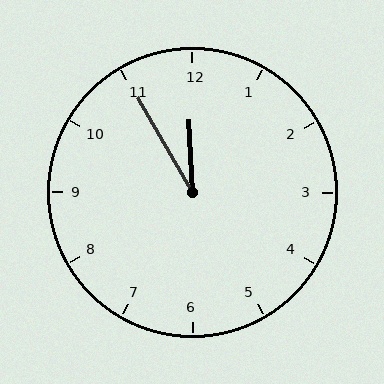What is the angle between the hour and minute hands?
Approximately 28 degrees.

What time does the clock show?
11:55.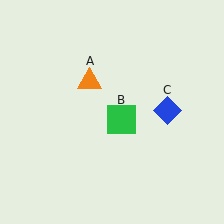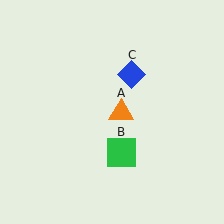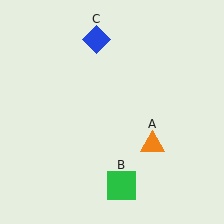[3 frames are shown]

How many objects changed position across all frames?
3 objects changed position: orange triangle (object A), green square (object B), blue diamond (object C).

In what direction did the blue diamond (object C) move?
The blue diamond (object C) moved up and to the left.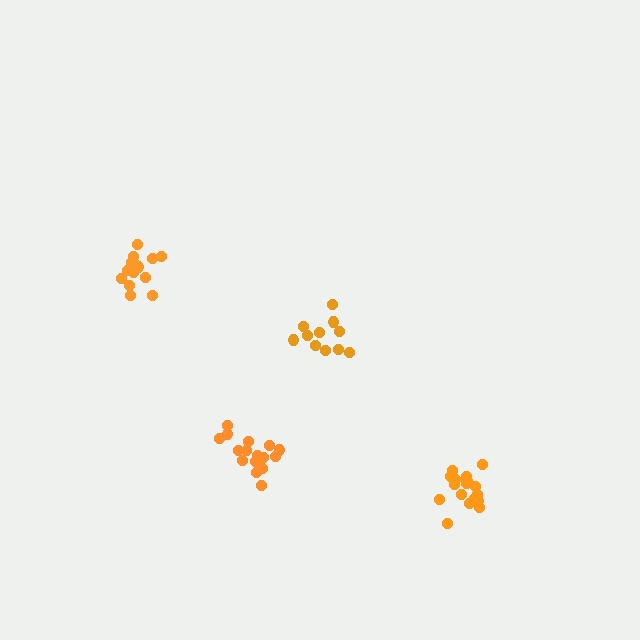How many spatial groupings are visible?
There are 4 spatial groupings.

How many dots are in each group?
Group 1: 11 dots, Group 2: 14 dots, Group 3: 17 dots, Group 4: 17 dots (59 total).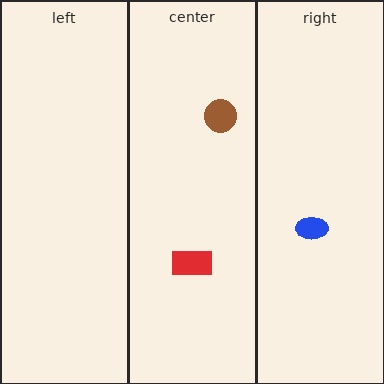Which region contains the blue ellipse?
The right region.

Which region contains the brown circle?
The center region.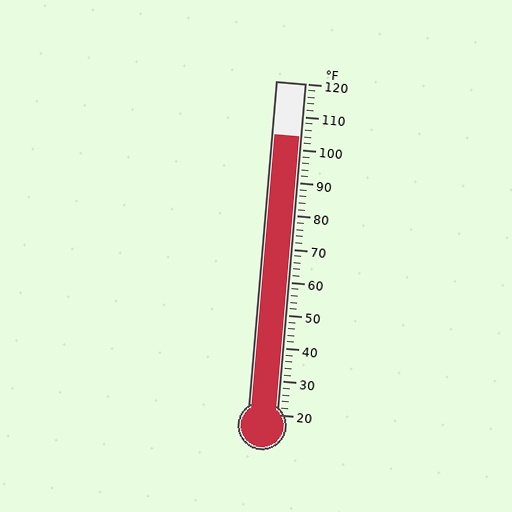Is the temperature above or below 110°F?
The temperature is below 110°F.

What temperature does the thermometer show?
The thermometer shows approximately 104°F.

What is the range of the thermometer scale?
The thermometer scale ranges from 20°F to 120°F.